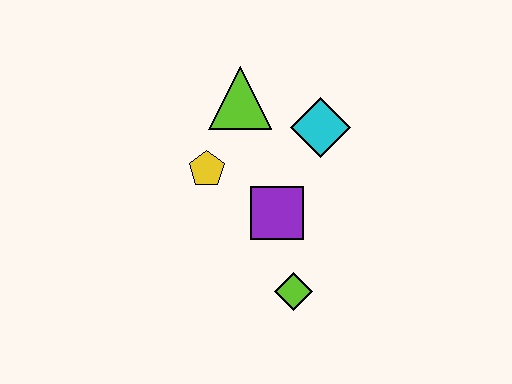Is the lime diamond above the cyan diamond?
No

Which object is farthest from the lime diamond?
The lime triangle is farthest from the lime diamond.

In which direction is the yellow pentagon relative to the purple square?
The yellow pentagon is to the left of the purple square.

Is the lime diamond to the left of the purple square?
No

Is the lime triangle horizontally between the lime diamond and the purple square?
No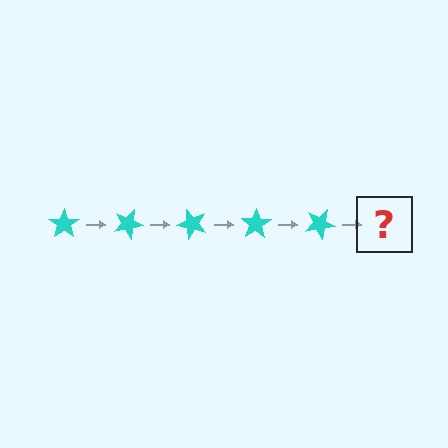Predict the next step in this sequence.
The next step is a cyan star rotated 125 degrees.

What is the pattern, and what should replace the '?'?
The pattern is that the star rotates 25 degrees each step. The '?' should be a cyan star rotated 125 degrees.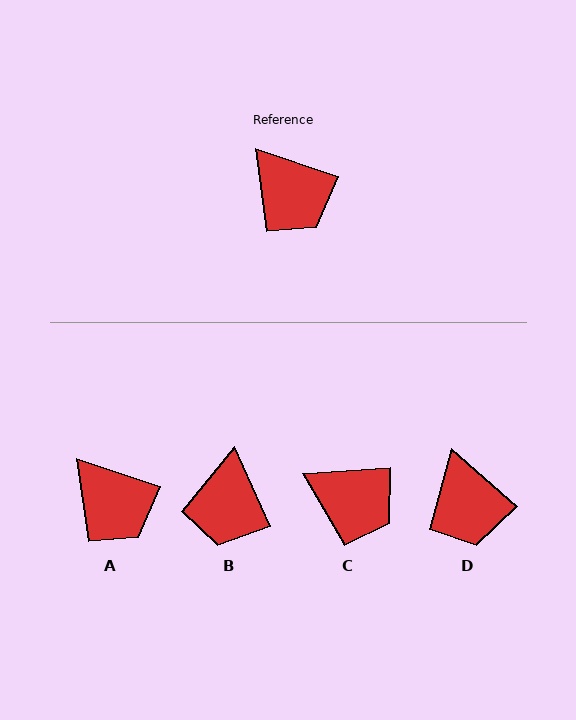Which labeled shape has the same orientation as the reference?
A.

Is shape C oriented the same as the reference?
No, it is off by about 22 degrees.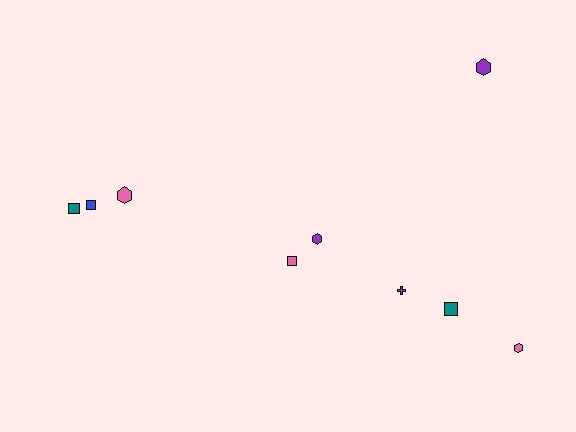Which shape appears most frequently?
Square, with 4 objects.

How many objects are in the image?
There are 9 objects.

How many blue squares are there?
There is 1 blue square.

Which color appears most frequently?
Purple, with 3 objects.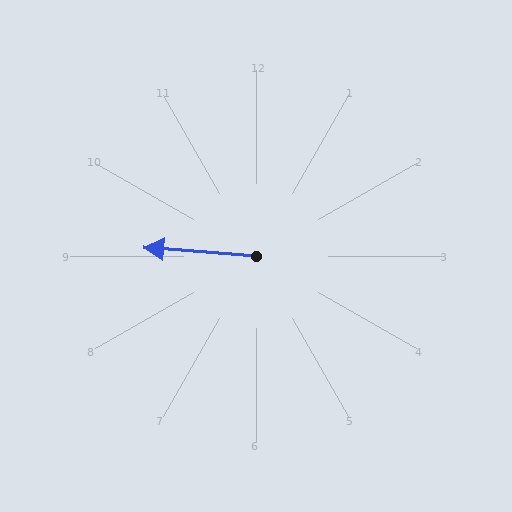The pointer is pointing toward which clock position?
Roughly 9 o'clock.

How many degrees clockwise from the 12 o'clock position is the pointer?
Approximately 274 degrees.